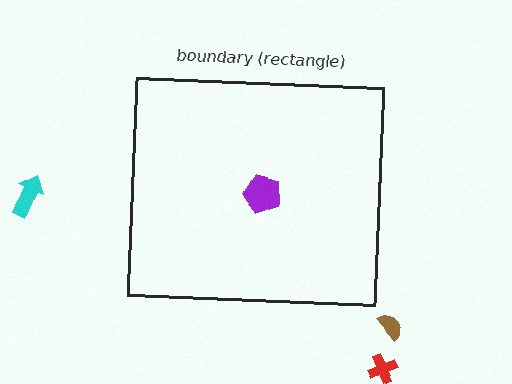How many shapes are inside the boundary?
1 inside, 3 outside.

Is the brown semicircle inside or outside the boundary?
Outside.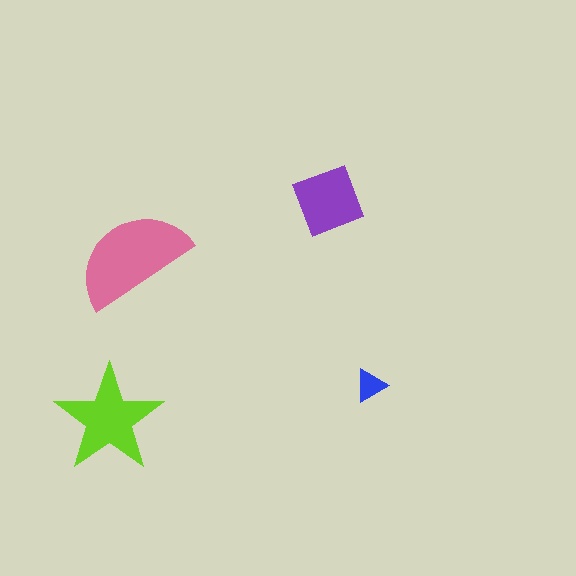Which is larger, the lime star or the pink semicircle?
The pink semicircle.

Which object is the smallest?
The blue triangle.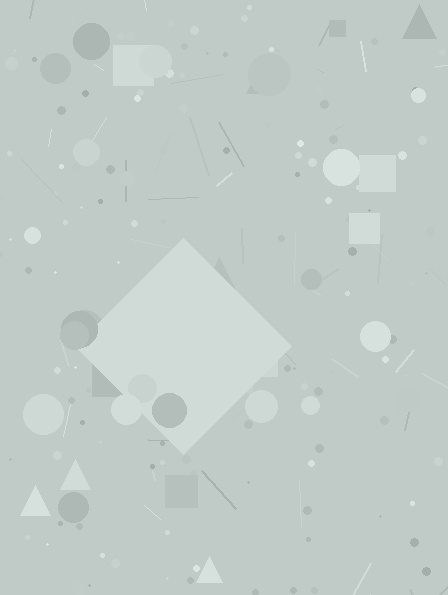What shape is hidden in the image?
A diamond is hidden in the image.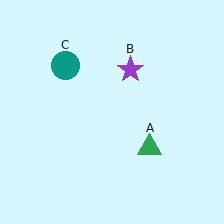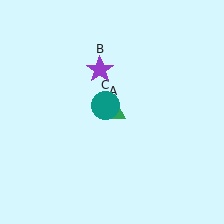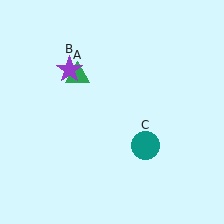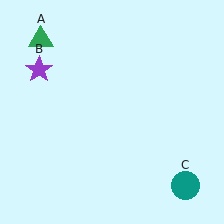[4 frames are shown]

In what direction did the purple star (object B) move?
The purple star (object B) moved left.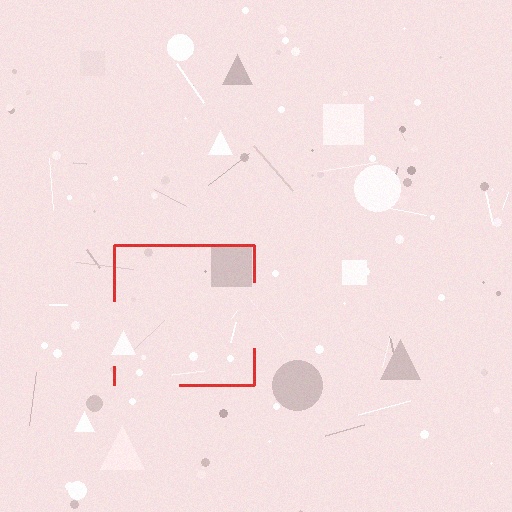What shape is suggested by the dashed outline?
The dashed outline suggests a square.